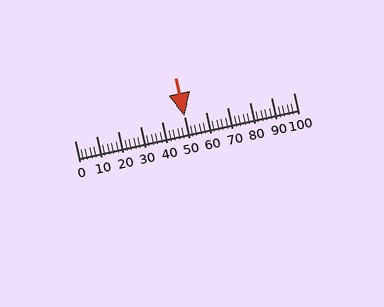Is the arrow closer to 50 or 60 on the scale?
The arrow is closer to 50.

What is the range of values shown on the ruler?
The ruler shows values from 0 to 100.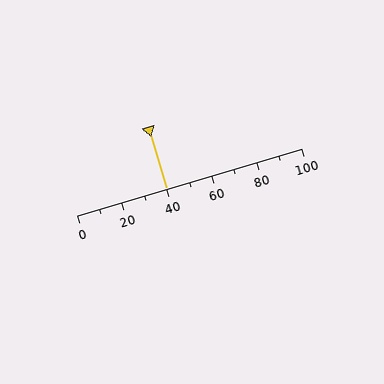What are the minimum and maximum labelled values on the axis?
The axis runs from 0 to 100.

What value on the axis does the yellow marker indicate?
The marker indicates approximately 40.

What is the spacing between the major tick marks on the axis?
The major ticks are spaced 20 apart.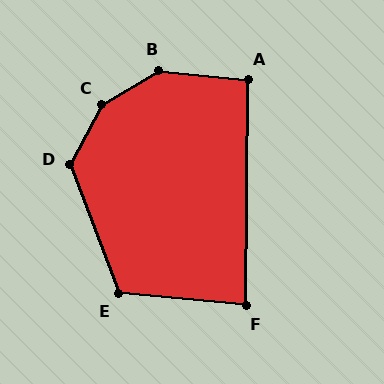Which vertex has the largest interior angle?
C, at approximately 149 degrees.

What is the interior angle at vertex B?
Approximately 144 degrees (obtuse).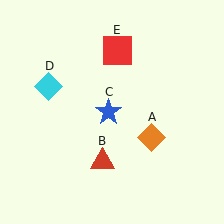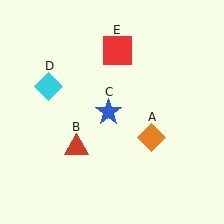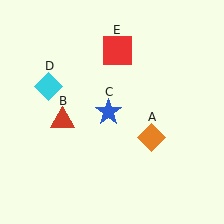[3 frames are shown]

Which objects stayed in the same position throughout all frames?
Orange diamond (object A) and blue star (object C) and cyan diamond (object D) and red square (object E) remained stationary.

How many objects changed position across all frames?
1 object changed position: red triangle (object B).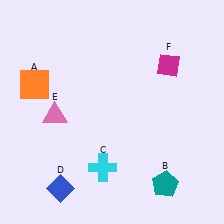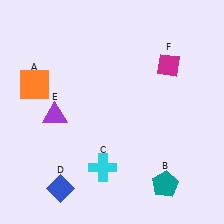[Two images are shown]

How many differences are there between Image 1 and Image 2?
There is 1 difference between the two images.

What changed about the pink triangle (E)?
In Image 1, E is pink. In Image 2, it changed to purple.